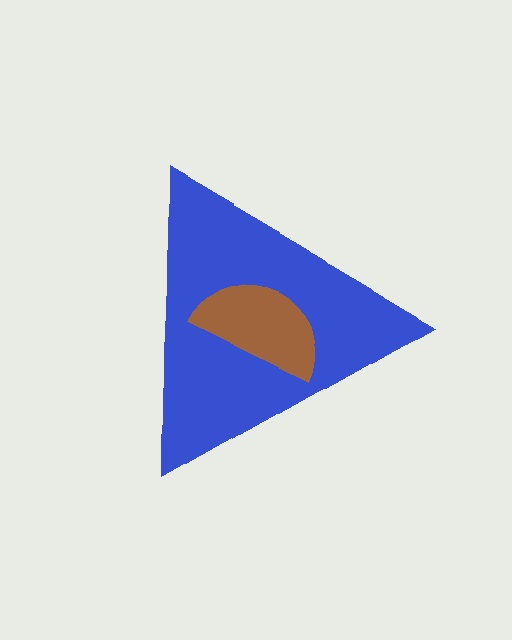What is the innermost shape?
The brown semicircle.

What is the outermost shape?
The blue triangle.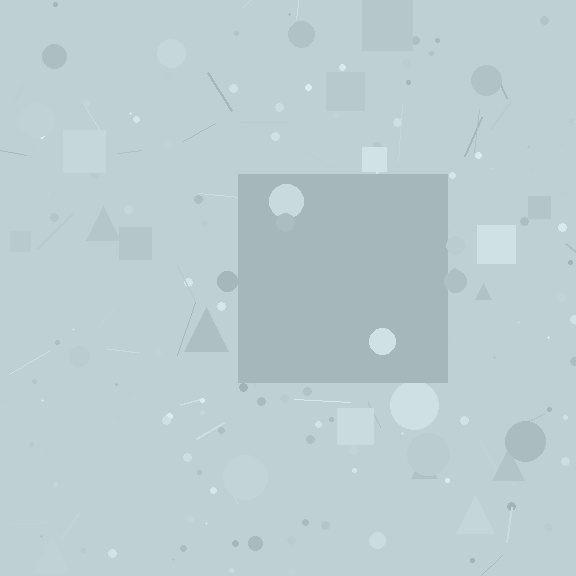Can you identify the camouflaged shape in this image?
The camouflaged shape is a square.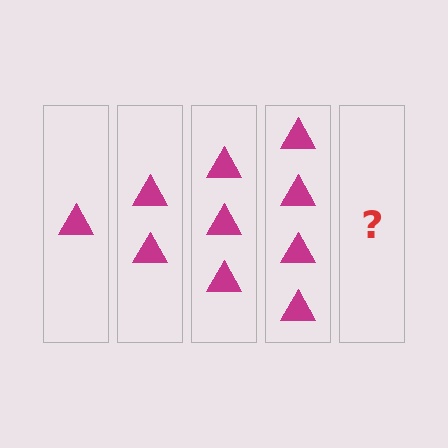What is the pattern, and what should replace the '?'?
The pattern is that each step adds one more triangle. The '?' should be 5 triangles.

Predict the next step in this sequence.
The next step is 5 triangles.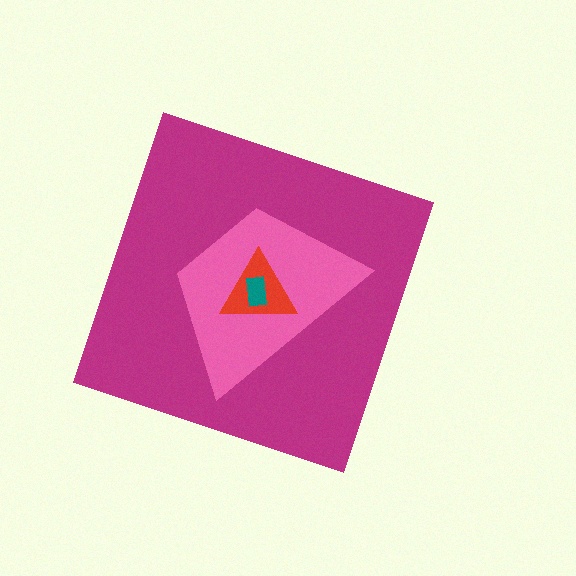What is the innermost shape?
The teal rectangle.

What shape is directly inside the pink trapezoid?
The red triangle.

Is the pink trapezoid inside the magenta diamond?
Yes.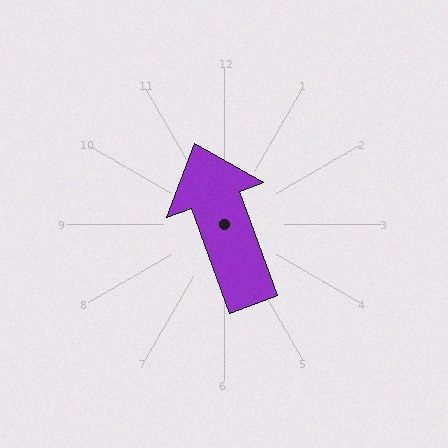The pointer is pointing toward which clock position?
Roughly 11 o'clock.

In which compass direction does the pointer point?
North.